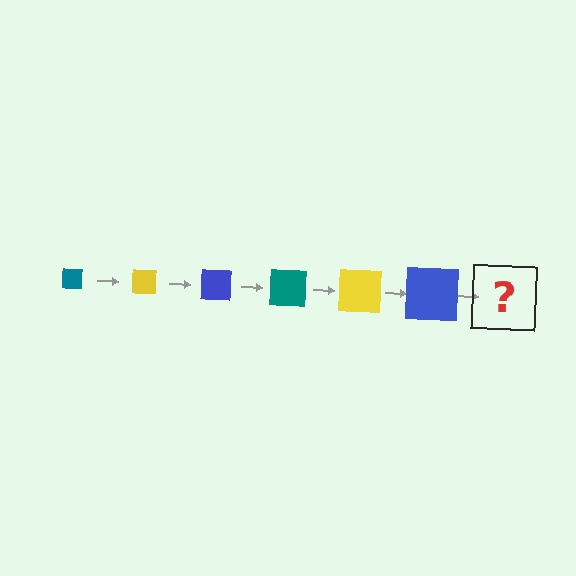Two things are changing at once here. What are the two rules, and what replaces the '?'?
The two rules are that the square grows larger each step and the color cycles through teal, yellow, and blue. The '?' should be a teal square, larger than the previous one.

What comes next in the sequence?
The next element should be a teal square, larger than the previous one.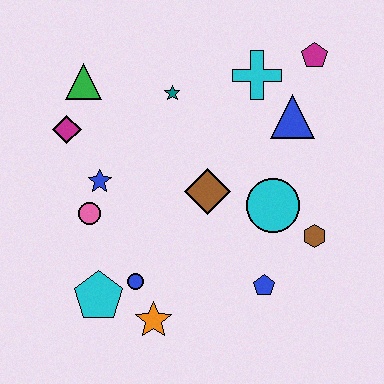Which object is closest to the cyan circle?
The brown hexagon is closest to the cyan circle.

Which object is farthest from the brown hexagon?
The green triangle is farthest from the brown hexagon.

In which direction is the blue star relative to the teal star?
The blue star is below the teal star.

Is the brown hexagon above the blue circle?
Yes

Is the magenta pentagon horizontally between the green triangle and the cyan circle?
No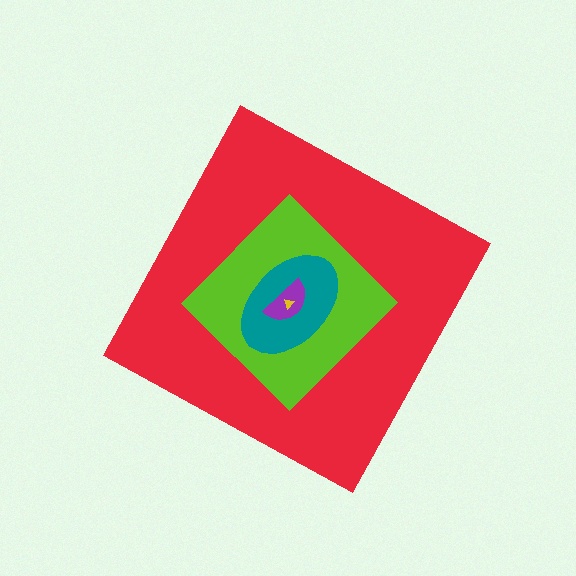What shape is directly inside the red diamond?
The lime diamond.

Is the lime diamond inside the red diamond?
Yes.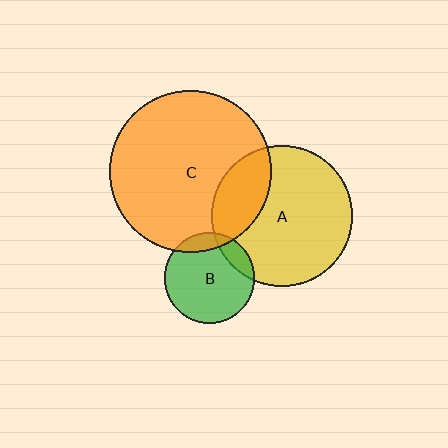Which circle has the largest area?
Circle C (orange).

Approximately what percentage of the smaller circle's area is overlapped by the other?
Approximately 15%.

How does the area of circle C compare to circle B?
Approximately 3.2 times.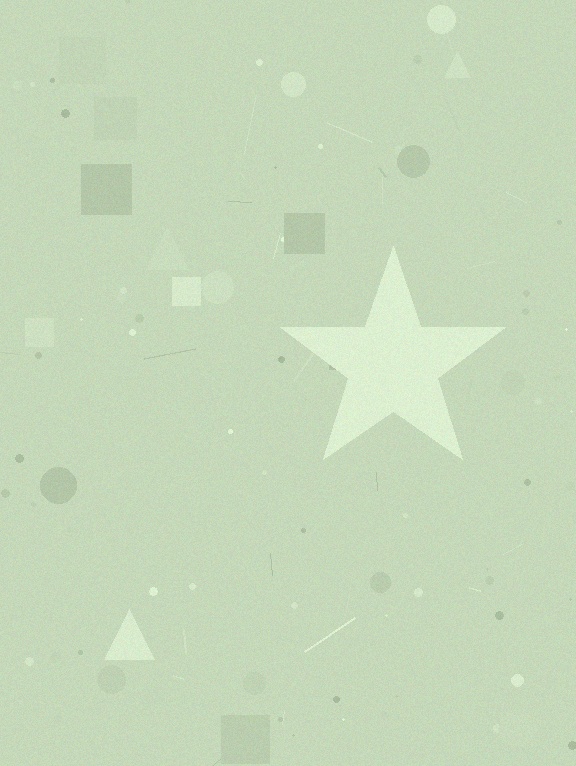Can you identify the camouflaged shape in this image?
The camouflaged shape is a star.